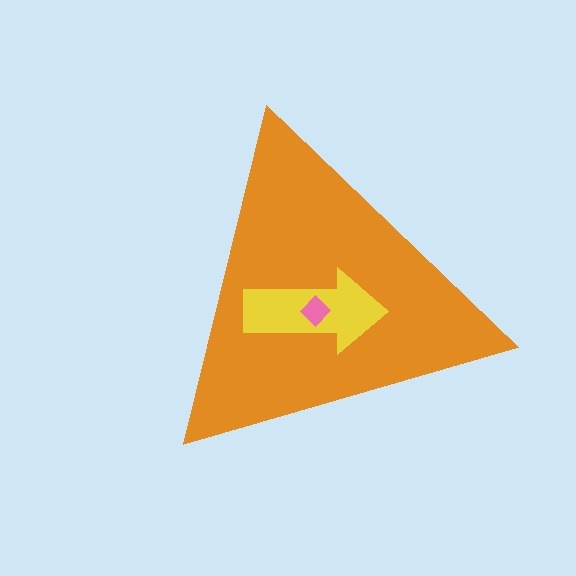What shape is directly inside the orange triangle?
The yellow arrow.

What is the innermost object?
The pink diamond.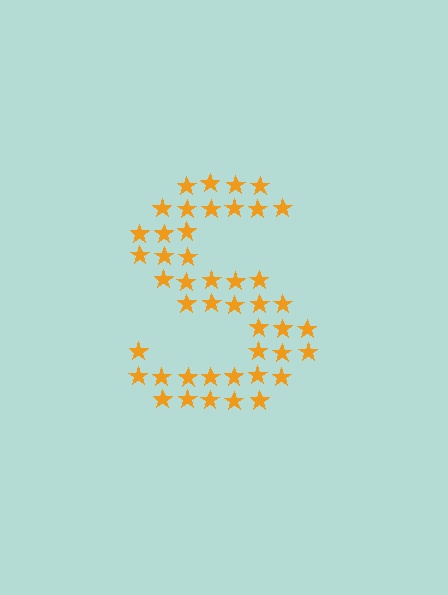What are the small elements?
The small elements are stars.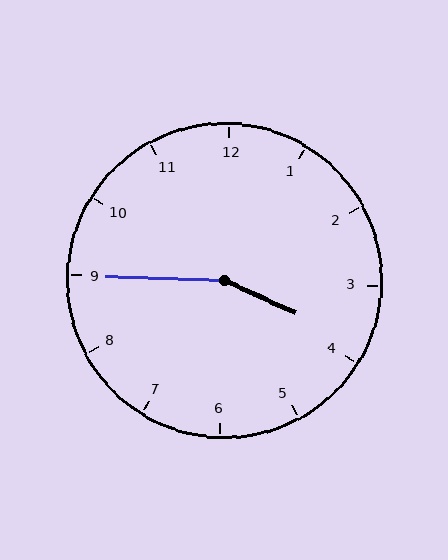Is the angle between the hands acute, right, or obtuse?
It is obtuse.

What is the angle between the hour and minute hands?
Approximately 158 degrees.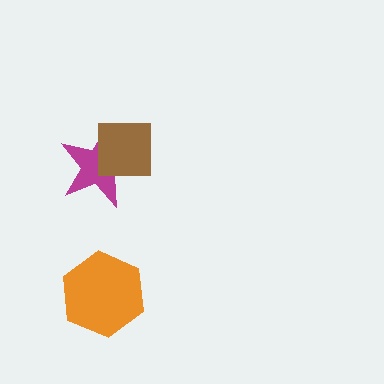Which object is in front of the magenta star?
The brown square is in front of the magenta star.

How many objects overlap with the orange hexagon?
0 objects overlap with the orange hexagon.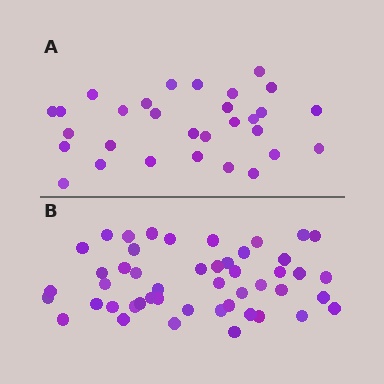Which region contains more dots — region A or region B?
Region B (the bottom region) has more dots.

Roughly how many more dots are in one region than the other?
Region B has approximately 20 more dots than region A.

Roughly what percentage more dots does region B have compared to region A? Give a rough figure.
About 60% more.